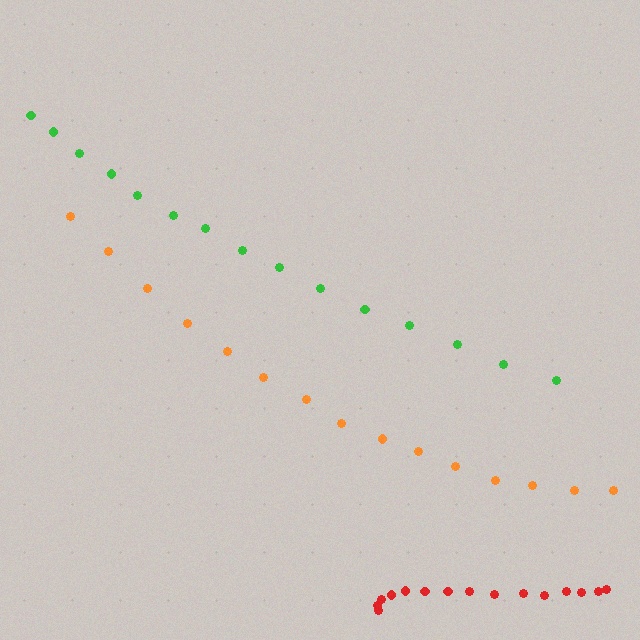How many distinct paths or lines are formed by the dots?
There are 3 distinct paths.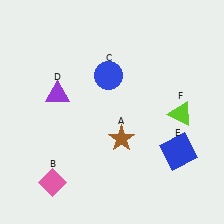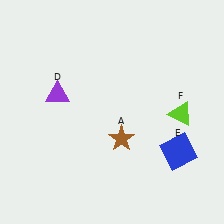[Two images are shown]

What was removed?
The pink diamond (B), the blue circle (C) were removed in Image 2.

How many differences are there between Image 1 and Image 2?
There are 2 differences between the two images.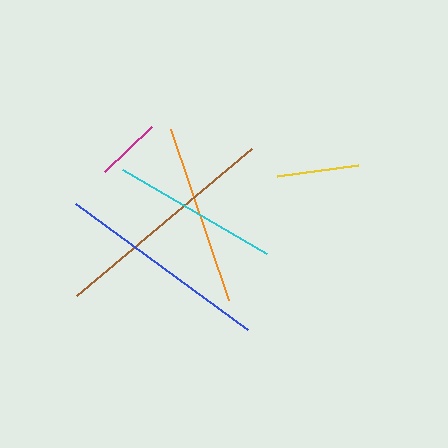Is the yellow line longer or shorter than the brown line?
The brown line is longer than the yellow line.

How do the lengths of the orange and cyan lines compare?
The orange and cyan lines are approximately the same length.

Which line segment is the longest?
The brown line is the longest at approximately 228 pixels.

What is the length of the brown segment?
The brown segment is approximately 228 pixels long.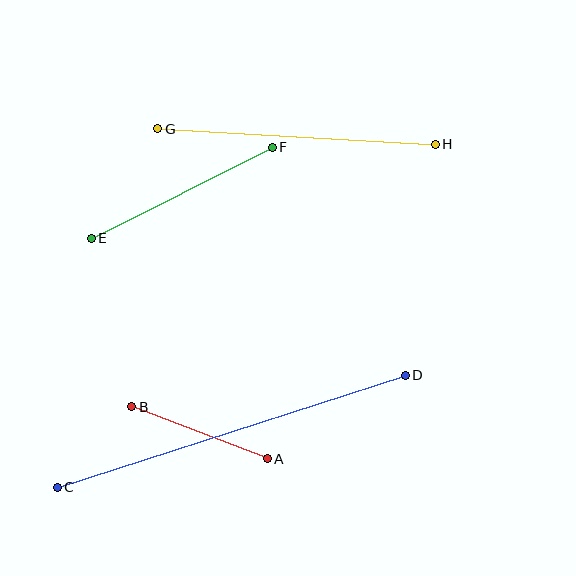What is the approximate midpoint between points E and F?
The midpoint is at approximately (182, 193) pixels.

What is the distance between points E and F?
The distance is approximately 203 pixels.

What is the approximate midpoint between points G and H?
The midpoint is at approximately (296, 136) pixels.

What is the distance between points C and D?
The distance is approximately 366 pixels.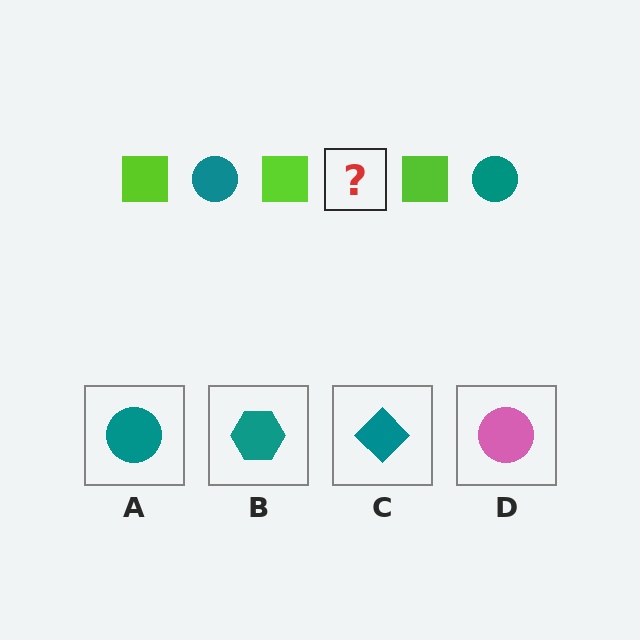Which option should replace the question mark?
Option A.